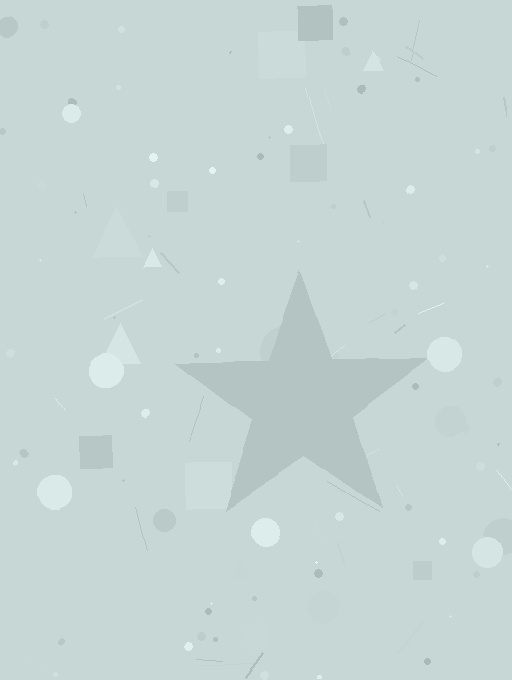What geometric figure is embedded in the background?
A star is embedded in the background.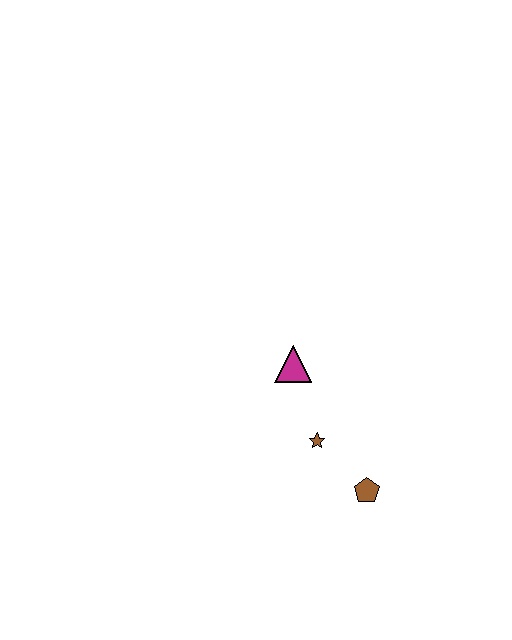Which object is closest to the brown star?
The brown pentagon is closest to the brown star.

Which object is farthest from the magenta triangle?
The brown pentagon is farthest from the magenta triangle.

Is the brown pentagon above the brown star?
No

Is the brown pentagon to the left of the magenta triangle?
No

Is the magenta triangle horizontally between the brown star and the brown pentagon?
No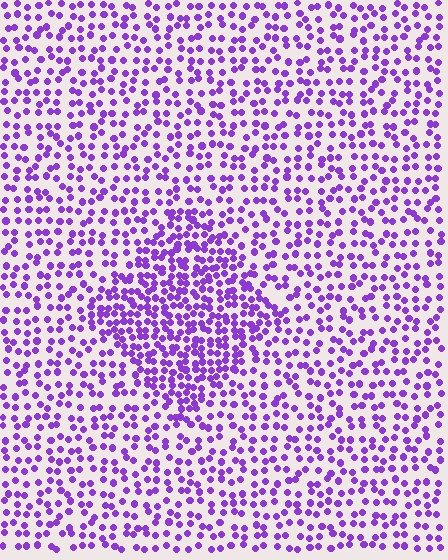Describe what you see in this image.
The image contains small purple elements arranged at two different densities. A diamond-shaped region is visible where the elements are more densely packed than the surrounding area.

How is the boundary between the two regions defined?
The boundary is defined by a change in element density (approximately 1.8x ratio). All elements are the same color, size, and shape.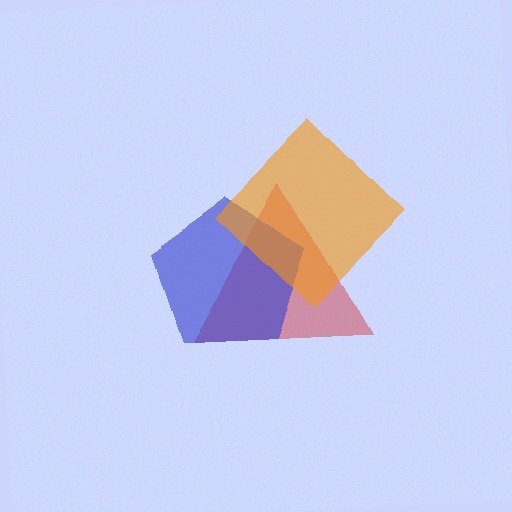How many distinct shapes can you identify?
There are 3 distinct shapes: a red triangle, a blue pentagon, an orange diamond.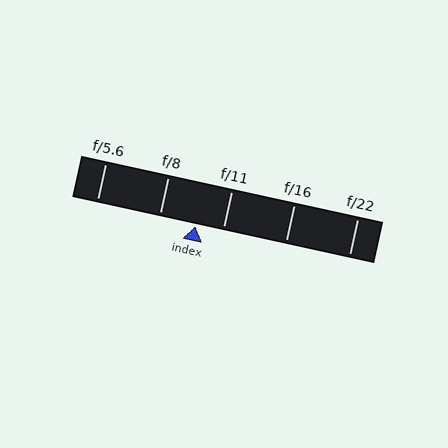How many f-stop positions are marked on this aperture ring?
There are 5 f-stop positions marked.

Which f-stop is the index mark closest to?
The index mark is closest to f/11.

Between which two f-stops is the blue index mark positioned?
The index mark is between f/8 and f/11.